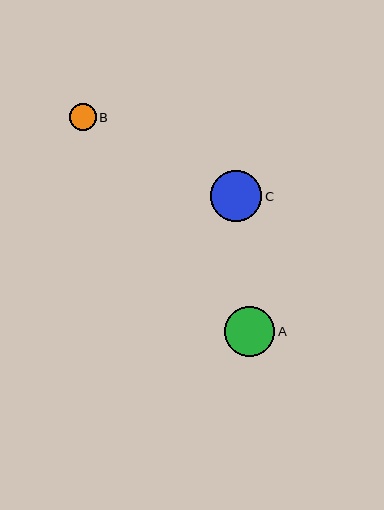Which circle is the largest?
Circle C is the largest with a size of approximately 51 pixels.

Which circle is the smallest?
Circle B is the smallest with a size of approximately 26 pixels.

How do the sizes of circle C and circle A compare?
Circle C and circle A are approximately the same size.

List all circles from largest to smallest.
From largest to smallest: C, A, B.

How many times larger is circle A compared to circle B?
Circle A is approximately 1.9 times the size of circle B.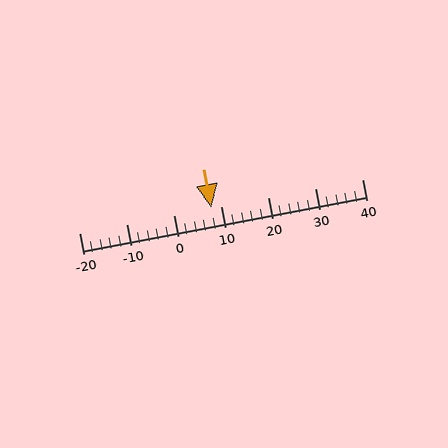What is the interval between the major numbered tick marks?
The major tick marks are spaced 10 units apart.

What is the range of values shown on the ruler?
The ruler shows values from -20 to 40.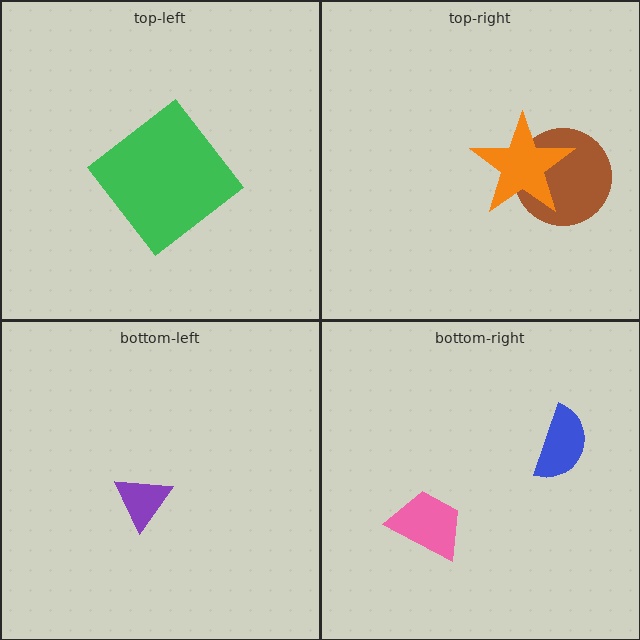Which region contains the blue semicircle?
The bottom-right region.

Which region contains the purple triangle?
The bottom-left region.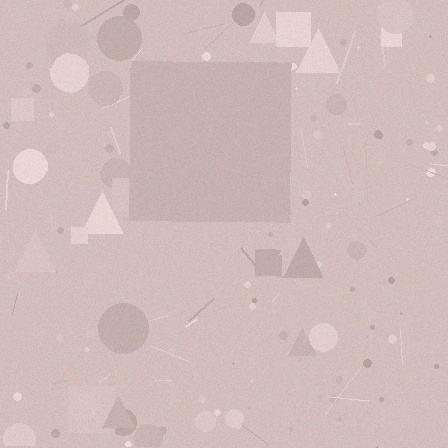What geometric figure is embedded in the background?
A square is embedded in the background.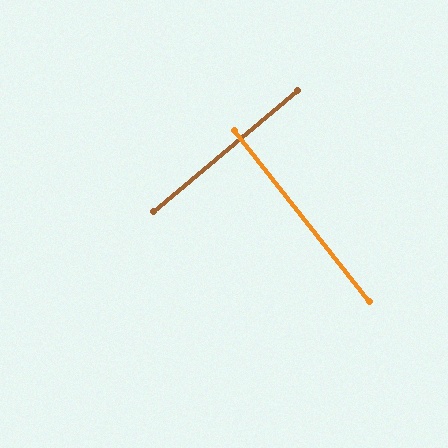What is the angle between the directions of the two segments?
Approximately 88 degrees.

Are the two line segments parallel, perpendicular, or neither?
Perpendicular — they meet at approximately 88°.